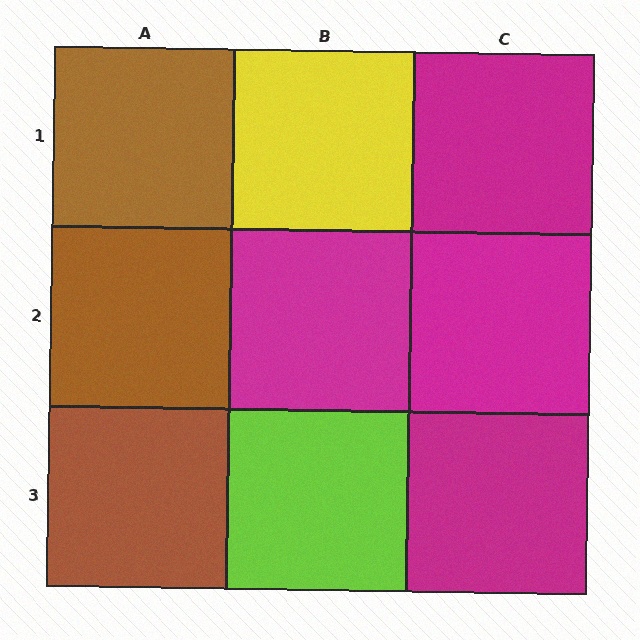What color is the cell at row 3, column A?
Brown.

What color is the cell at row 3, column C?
Magenta.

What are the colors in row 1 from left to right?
Brown, yellow, magenta.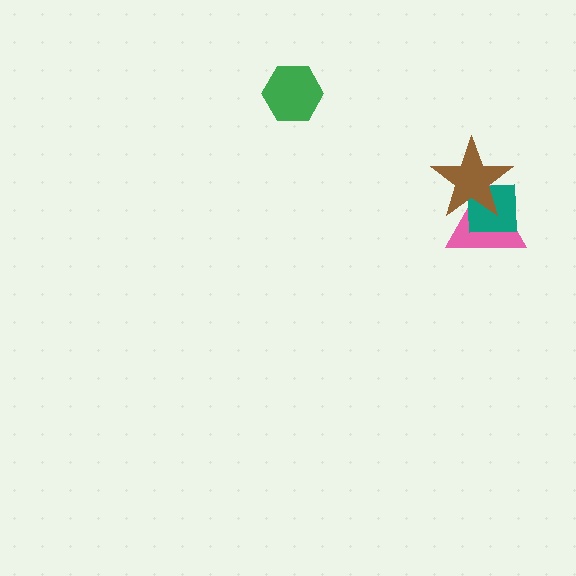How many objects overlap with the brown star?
2 objects overlap with the brown star.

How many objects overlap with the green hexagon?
0 objects overlap with the green hexagon.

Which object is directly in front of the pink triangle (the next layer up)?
The teal square is directly in front of the pink triangle.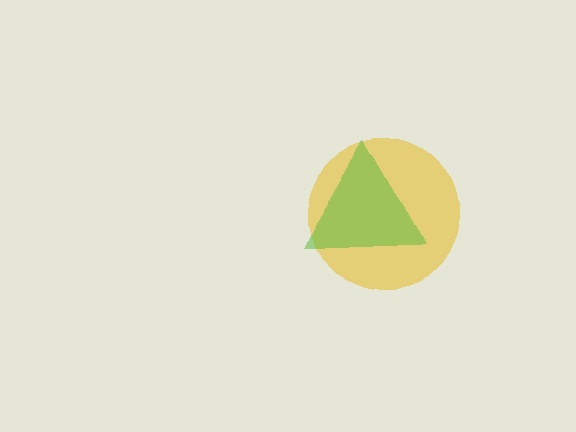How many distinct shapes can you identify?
There are 2 distinct shapes: a yellow circle, a lime triangle.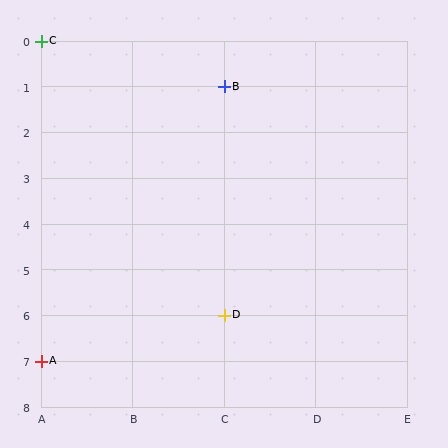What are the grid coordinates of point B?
Point B is at grid coordinates (C, 1).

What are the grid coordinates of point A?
Point A is at grid coordinates (A, 7).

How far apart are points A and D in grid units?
Points A and D are 2 columns and 1 row apart (about 2.2 grid units diagonally).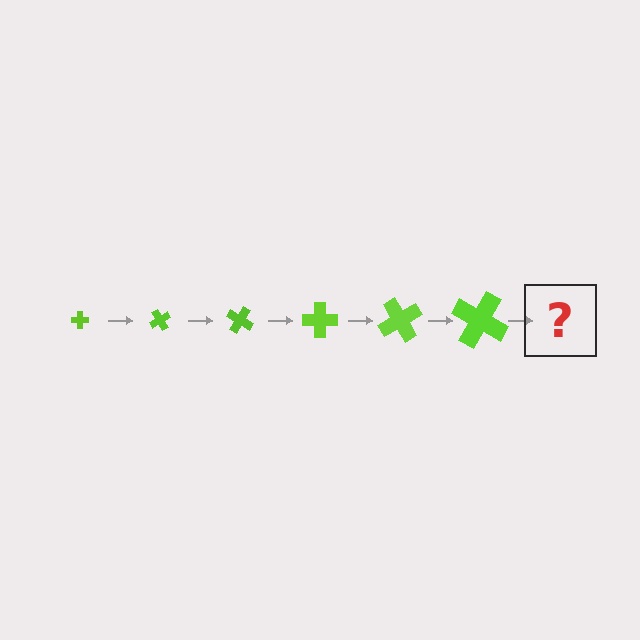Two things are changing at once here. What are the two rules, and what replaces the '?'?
The two rules are that the cross grows larger each step and it rotates 60 degrees each step. The '?' should be a cross, larger than the previous one and rotated 360 degrees from the start.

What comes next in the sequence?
The next element should be a cross, larger than the previous one and rotated 360 degrees from the start.